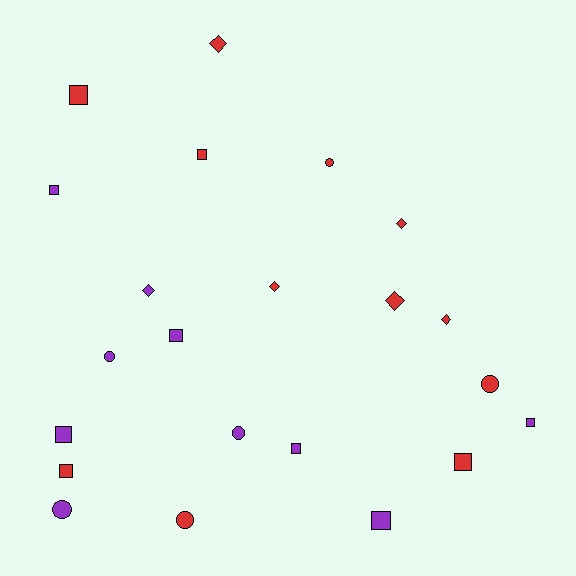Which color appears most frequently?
Red, with 12 objects.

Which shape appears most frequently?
Square, with 10 objects.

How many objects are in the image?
There are 22 objects.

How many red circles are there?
There are 3 red circles.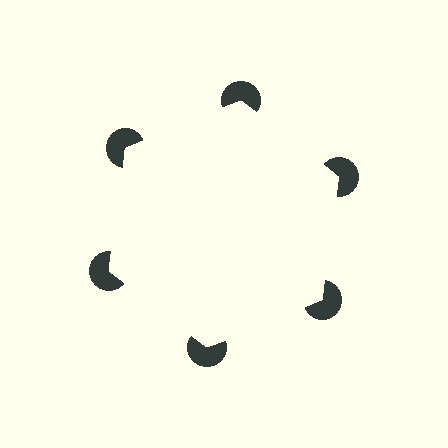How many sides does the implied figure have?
6 sides.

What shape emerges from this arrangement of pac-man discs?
An illusory hexagon — its edges are inferred from the aligned wedge cuts in the pac-man discs, not physically drawn.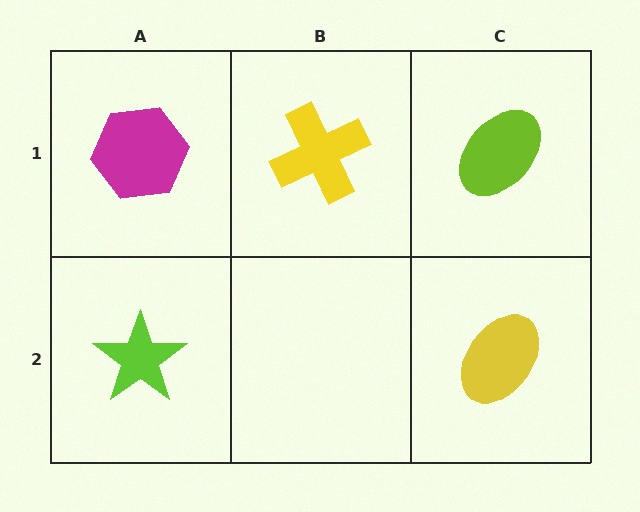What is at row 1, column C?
A lime ellipse.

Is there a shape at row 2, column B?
No, that cell is empty.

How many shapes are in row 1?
3 shapes.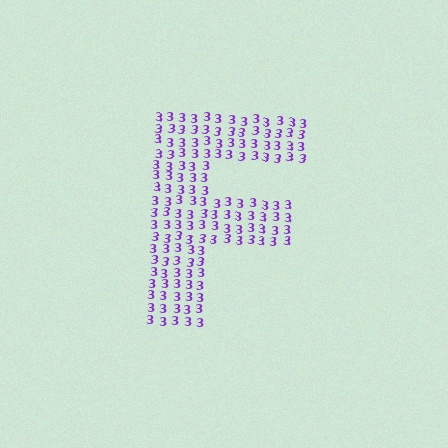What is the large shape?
The large shape is the letter F.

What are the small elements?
The small elements are digit 3's.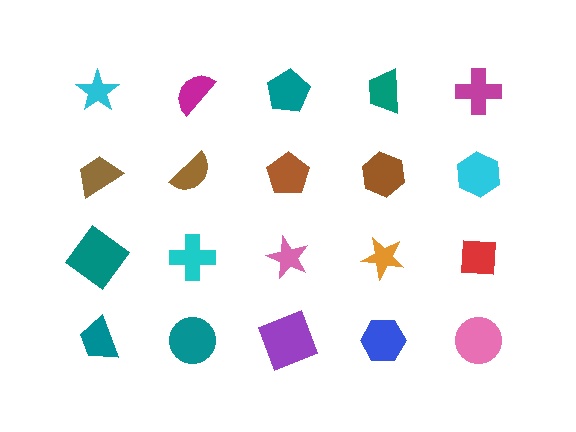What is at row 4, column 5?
A pink circle.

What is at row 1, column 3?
A teal pentagon.